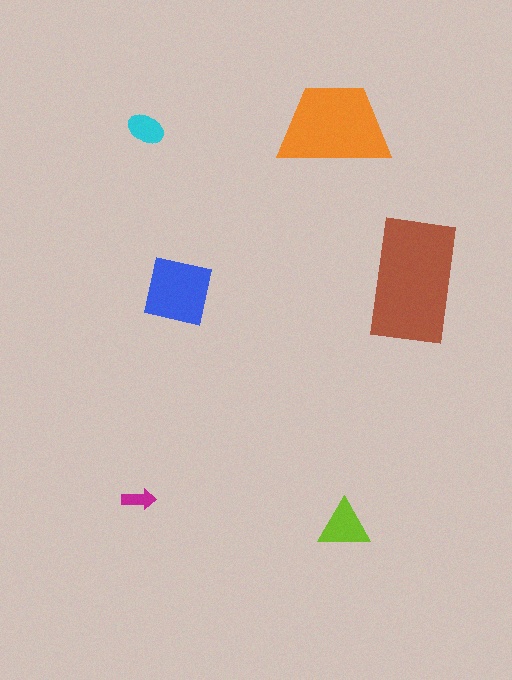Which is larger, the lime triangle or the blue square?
The blue square.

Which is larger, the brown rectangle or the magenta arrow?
The brown rectangle.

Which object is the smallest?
The magenta arrow.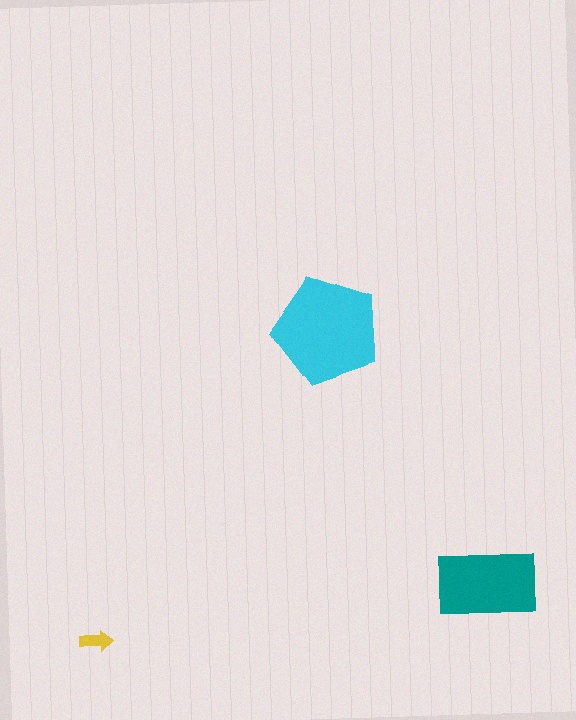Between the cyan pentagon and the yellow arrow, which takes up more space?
The cyan pentagon.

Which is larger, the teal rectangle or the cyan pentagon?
The cyan pentagon.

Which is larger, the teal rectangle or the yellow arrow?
The teal rectangle.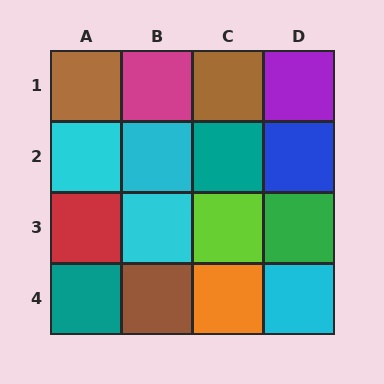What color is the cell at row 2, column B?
Cyan.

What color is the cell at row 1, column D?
Purple.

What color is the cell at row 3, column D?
Green.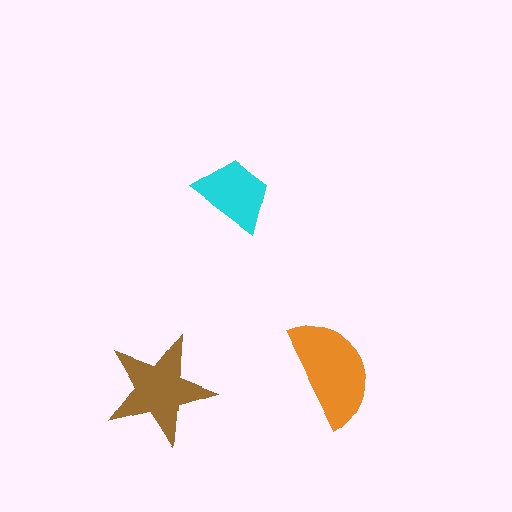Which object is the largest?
The orange semicircle.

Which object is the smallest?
The cyan trapezoid.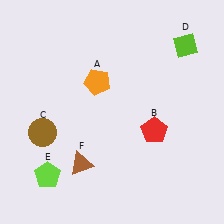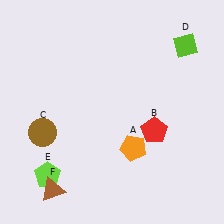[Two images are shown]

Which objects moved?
The objects that moved are: the orange pentagon (A), the brown triangle (F).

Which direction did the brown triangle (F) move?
The brown triangle (F) moved left.